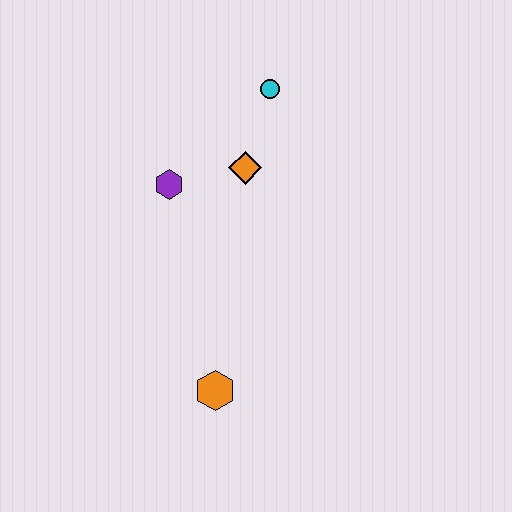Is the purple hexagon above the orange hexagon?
Yes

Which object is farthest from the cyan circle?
The orange hexagon is farthest from the cyan circle.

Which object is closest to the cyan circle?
The orange diamond is closest to the cyan circle.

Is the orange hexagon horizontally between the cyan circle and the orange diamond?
No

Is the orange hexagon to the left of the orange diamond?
Yes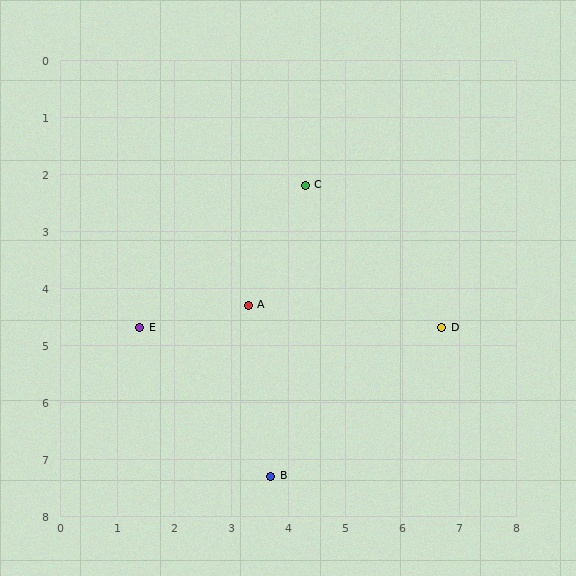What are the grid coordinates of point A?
Point A is at approximately (3.3, 4.3).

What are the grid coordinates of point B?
Point B is at approximately (3.7, 7.3).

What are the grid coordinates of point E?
Point E is at approximately (1.4, 4.7).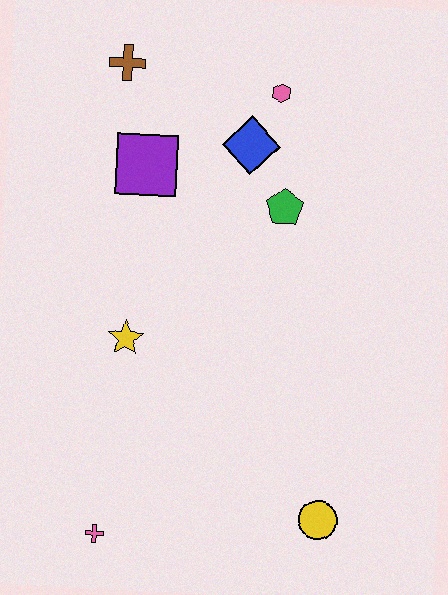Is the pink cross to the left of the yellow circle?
Yes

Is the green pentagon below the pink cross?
No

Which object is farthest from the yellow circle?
The brown cross is farthest from the yellow circle.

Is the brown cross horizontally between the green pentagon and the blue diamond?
No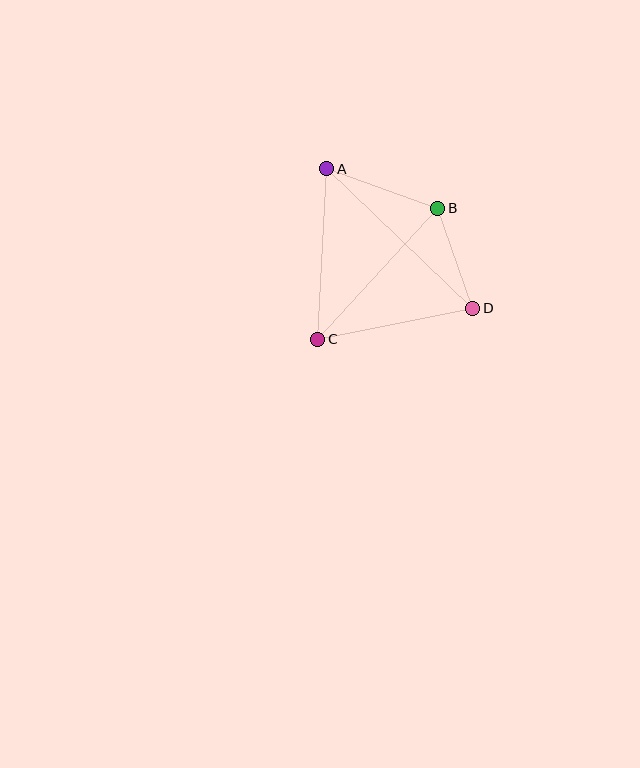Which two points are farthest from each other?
Points A and D are farthest from each other.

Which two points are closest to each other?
Points B and D are closest to each other.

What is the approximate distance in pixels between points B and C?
The distance between B and C is approximately 178 pixels.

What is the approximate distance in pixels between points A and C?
The distance between A and C is approximately 171 pixels.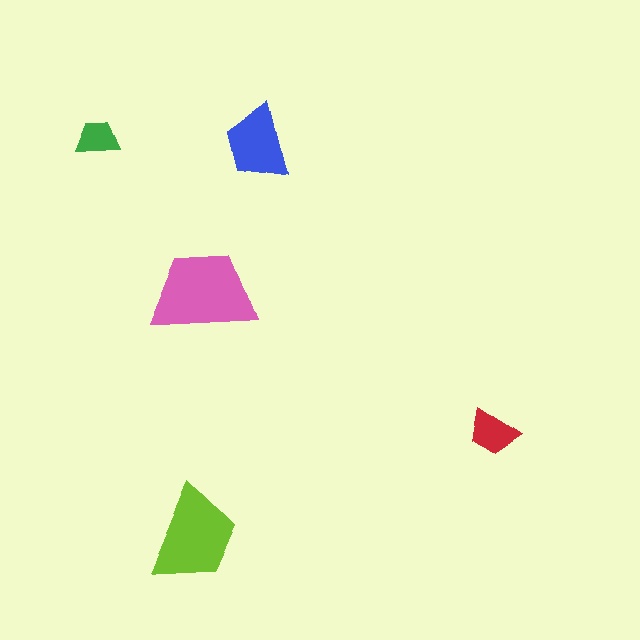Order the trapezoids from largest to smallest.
the pink one, the lime one, the blue one, the red one, the green one.